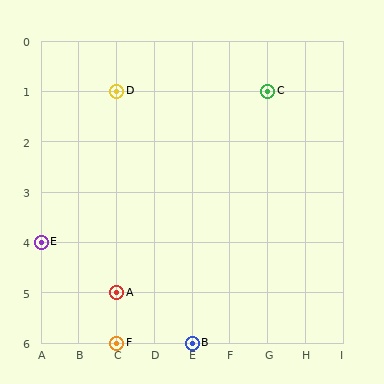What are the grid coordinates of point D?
Point D is at grid coordinates (C, 1).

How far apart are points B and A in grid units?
Points B and A are 2 columns and 1 row apart (about 2.2 grid units diagonally).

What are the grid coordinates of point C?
Point C is at grid coordinates (G, 1).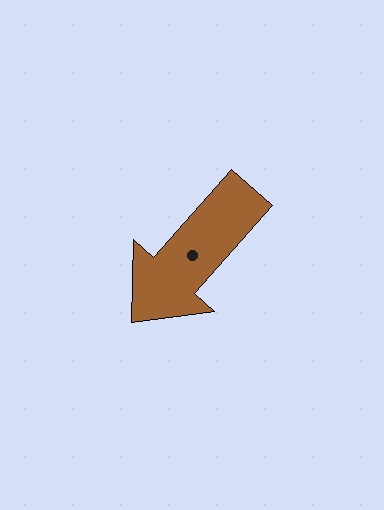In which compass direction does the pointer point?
Southwest.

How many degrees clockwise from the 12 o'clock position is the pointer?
Approximately 222 degrees.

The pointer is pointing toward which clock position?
Roughly 7 o'clock.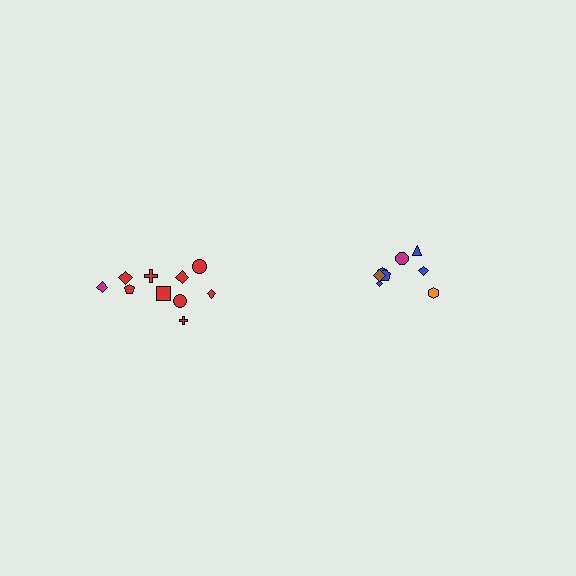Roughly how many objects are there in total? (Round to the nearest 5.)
Roughly 20 objects in total.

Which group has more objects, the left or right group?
The left group.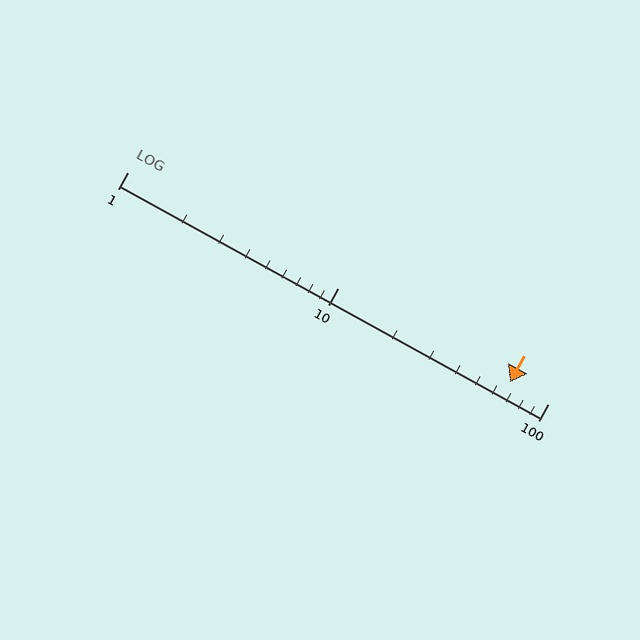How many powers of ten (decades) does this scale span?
The scale spans 2 decades, from 1 to 100.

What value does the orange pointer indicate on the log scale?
The pointer indicates approximately 66.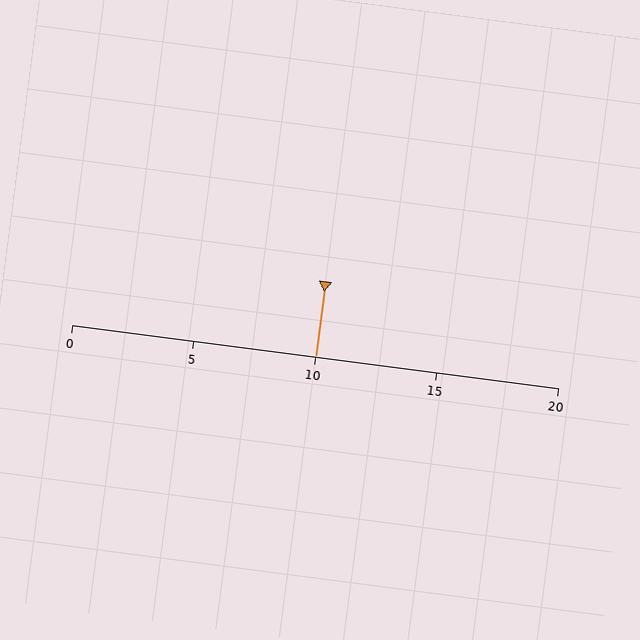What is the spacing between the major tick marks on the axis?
The major ticks are spaced 5 apart.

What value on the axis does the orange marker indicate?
The marker indicates approximately 10.